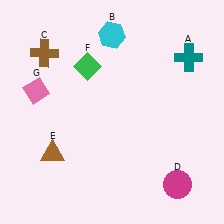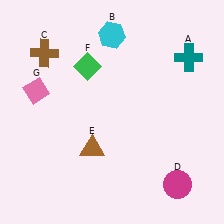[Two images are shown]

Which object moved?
The brown triangle (E) moved right.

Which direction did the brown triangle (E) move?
The brown triangle (E) moved right.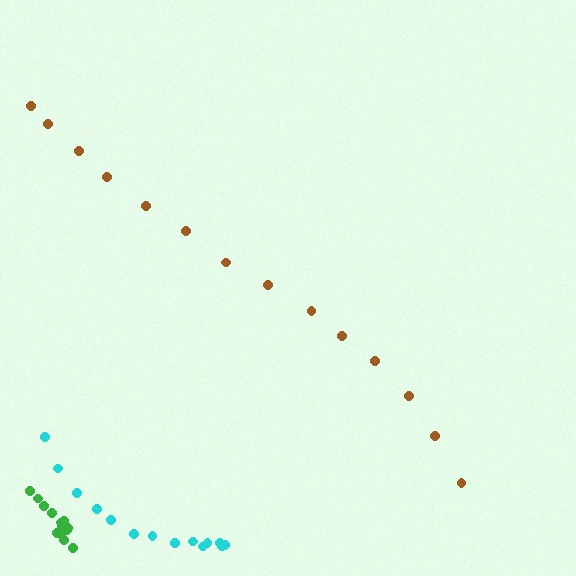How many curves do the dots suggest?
There are 3 distinct paths.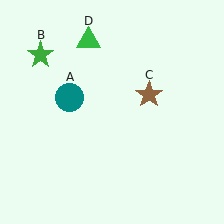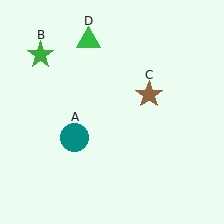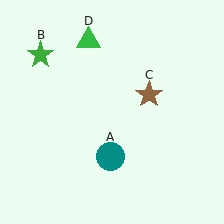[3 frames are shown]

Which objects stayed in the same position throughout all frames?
Green star (object B) and brown star (object C) and green triangle (object D) remained stationary.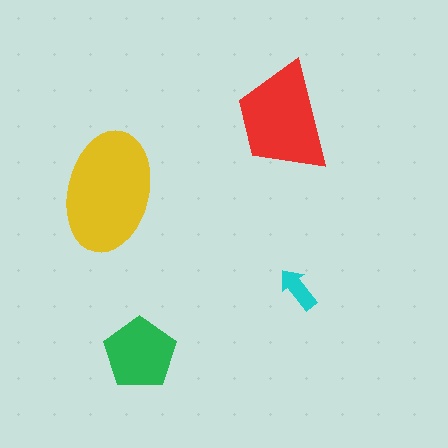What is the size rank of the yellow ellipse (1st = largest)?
1st.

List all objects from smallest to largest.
The cyan arrow, the green pentagon, the red trapezoid, the yellow ellipse.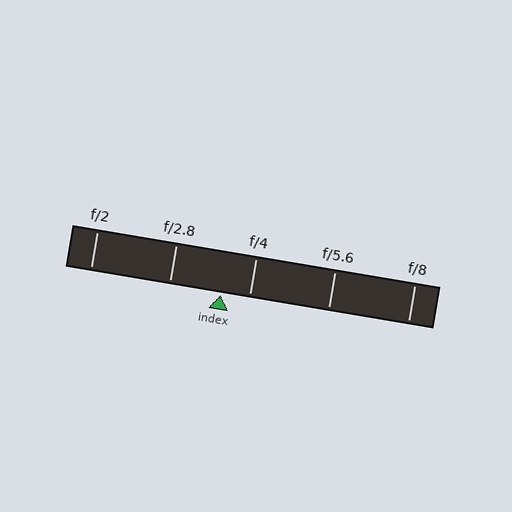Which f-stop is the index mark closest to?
The index mark is closest to f/4.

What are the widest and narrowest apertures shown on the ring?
The widest aperture shown is f/2 and the narrowest is f/8.